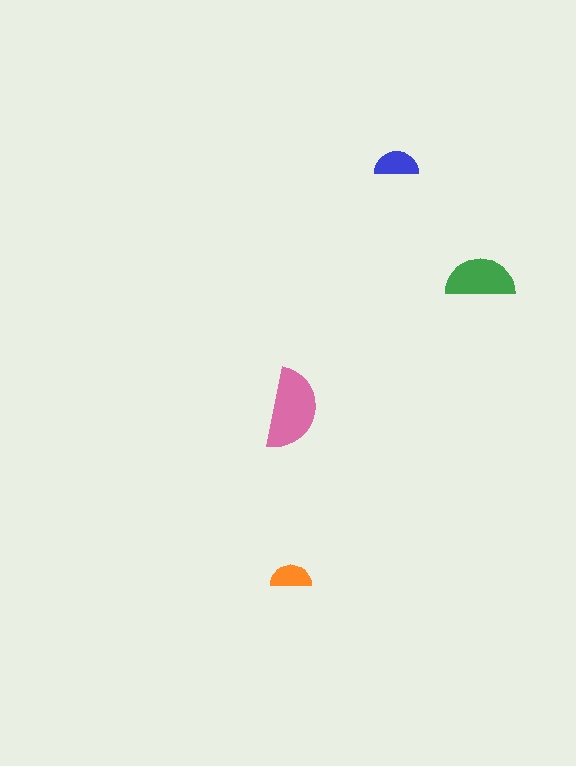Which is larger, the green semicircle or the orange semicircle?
The green one.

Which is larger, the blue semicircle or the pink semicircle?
The pink one.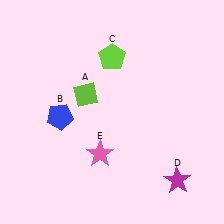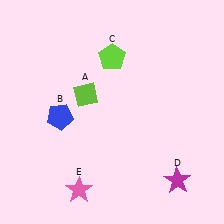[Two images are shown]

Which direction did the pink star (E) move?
The pink star (E) moved down.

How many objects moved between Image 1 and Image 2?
1 object moved between the two images.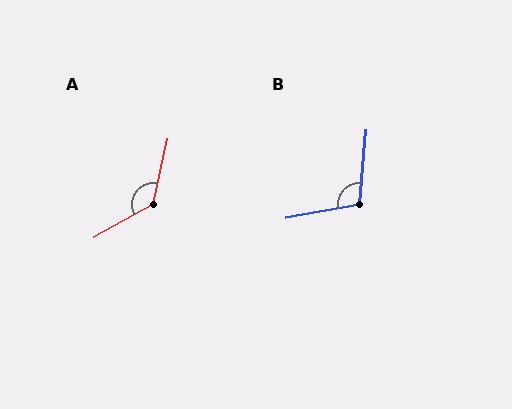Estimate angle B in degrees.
Approximately 105 degrees.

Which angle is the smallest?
B, at approximately 105 degrees.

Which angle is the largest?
A, at approximately 131 degrees.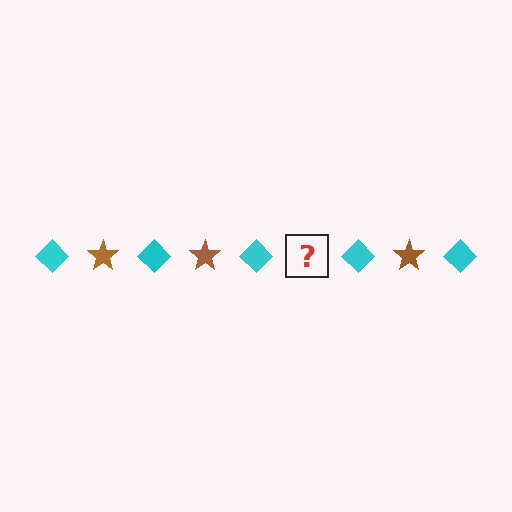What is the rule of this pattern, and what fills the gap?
The rule is that the pattern alternates between cyan diamond and brown star. The gap should be filled with a brown star.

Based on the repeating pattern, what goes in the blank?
The blank should be a brown star.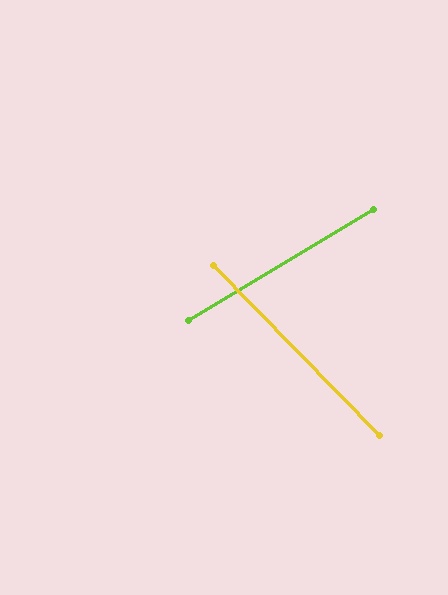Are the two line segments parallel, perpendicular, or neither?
Neither parallel nor perpendicular — they differ by about 76°.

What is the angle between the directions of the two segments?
Approximately 76 degrees.